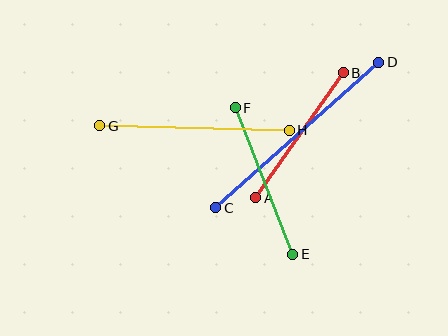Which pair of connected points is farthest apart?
Points C and D are farthest apart.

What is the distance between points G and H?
The distance is approximately 190 pixels.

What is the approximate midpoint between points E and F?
The midpoint is at approximately (264, 181) pixels.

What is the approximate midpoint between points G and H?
The midpoint is at approximately (195, 128) pixels.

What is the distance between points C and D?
The distance is approximately 219 pixels.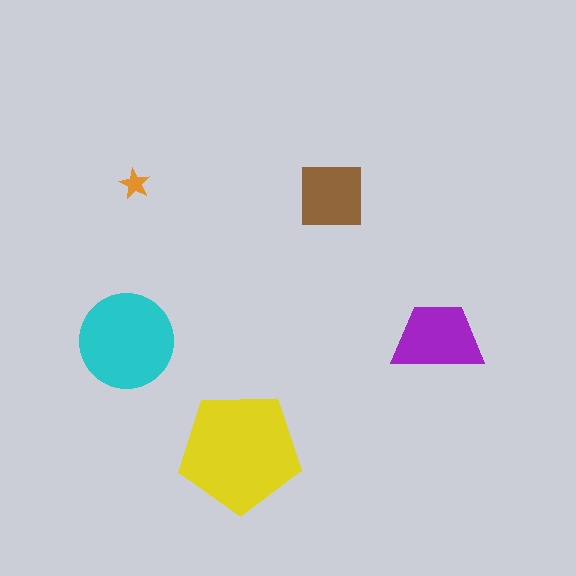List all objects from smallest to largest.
The orange star, the brown square, the purple trapezoid, the cyan circle, the yellow pentagon.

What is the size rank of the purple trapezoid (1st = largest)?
3rd.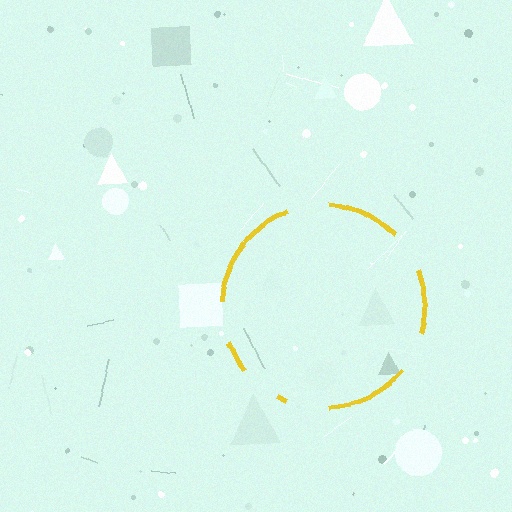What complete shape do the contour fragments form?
The contour fragments form a circle.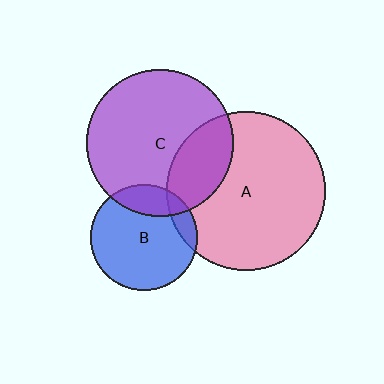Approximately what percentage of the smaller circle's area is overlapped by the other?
Approximately 20%.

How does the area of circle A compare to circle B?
Approximately 2.2 times.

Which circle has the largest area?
Circle A (pink).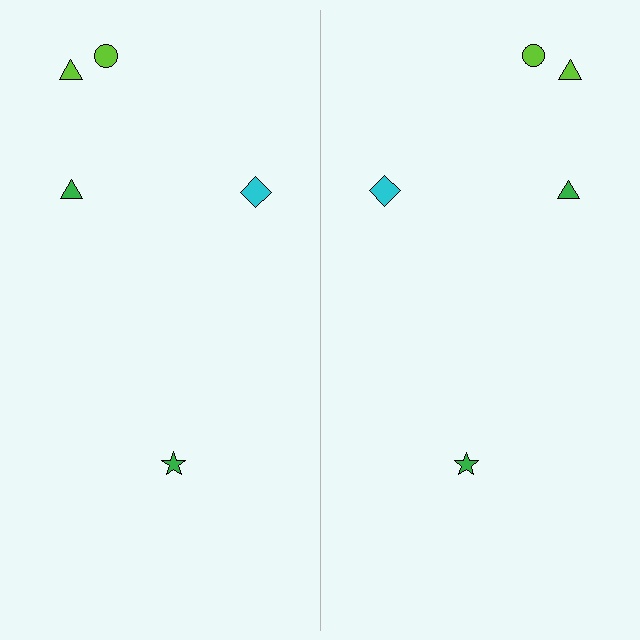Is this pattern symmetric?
Yes, this pattern has bilateral (reflection) symmetry.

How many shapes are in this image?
There are 10 shapes in this image.